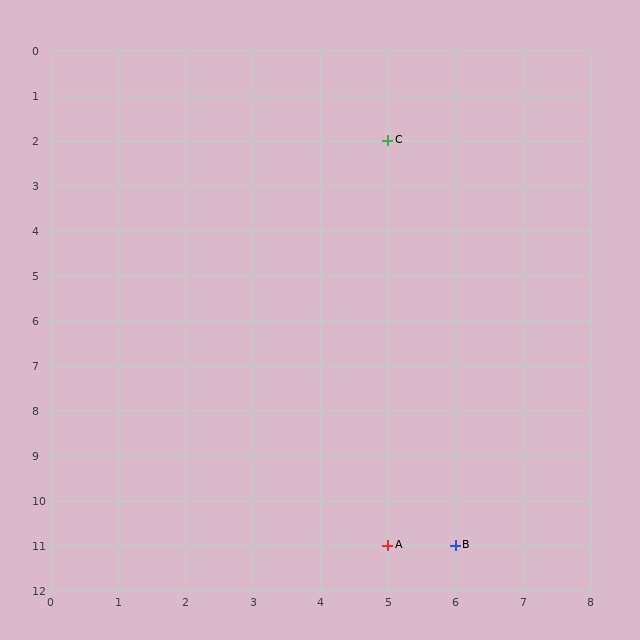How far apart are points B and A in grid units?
Points B and A are 1 column apart.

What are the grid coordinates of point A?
Point A is at grid coordinates (5, 11).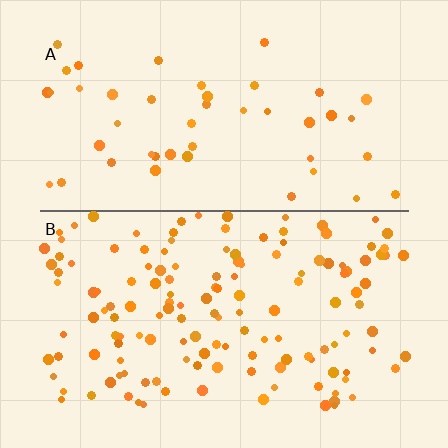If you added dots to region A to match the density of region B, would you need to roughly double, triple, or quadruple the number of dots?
Approximately triple.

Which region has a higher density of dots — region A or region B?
B (the bottom).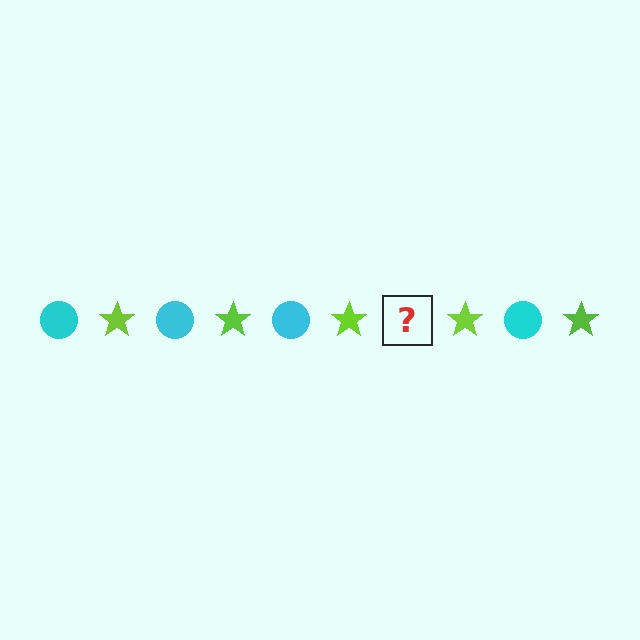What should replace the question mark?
The question mark should be replaced with a cyan circle.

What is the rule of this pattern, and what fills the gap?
The rule is that the pattern alternates between cyan circle and lime star. The gap should be filled with a cyan circle.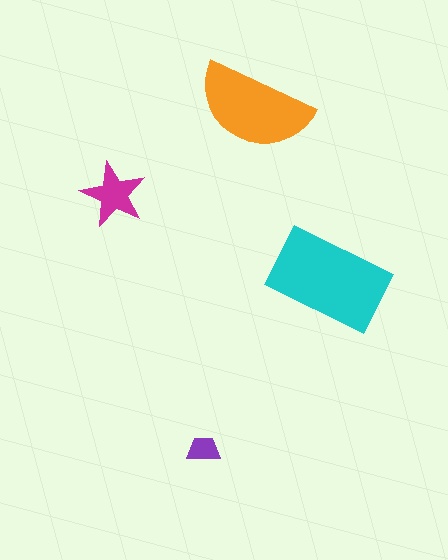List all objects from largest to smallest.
The cyan rectangle, the orange semicircle, the magenta star, the purple trapezoid.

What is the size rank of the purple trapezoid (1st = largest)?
4th.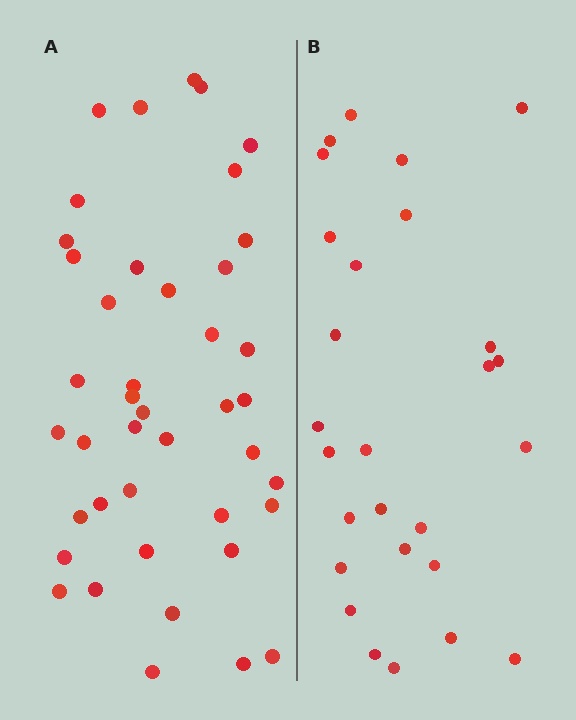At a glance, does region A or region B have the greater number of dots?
Region A (the left region) has more dots.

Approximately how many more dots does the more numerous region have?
Region A has approximately 15 more dots than region B.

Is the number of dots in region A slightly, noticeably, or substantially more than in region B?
Region A has substantially more. The ratio is roughly 1.6 to 1.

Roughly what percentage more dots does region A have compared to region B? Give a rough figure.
About 55% more.